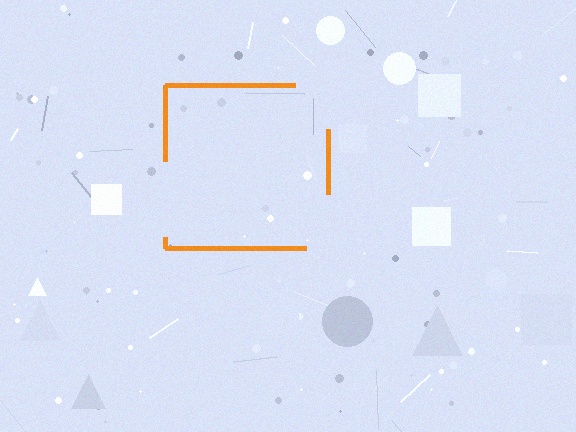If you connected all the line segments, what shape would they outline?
They would outline a square.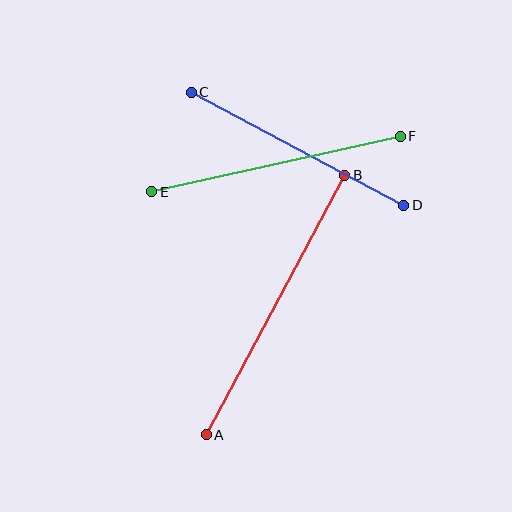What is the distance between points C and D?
The distance is approximately 241 pixels.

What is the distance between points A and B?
The distance is approximately 294 pixels.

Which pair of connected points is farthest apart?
Points A and B are farthest apart.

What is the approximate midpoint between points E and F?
The midpoint is at approximately (276, 164) pixels.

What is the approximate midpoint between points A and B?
The midpoint is at approximately (276, 305) pixels.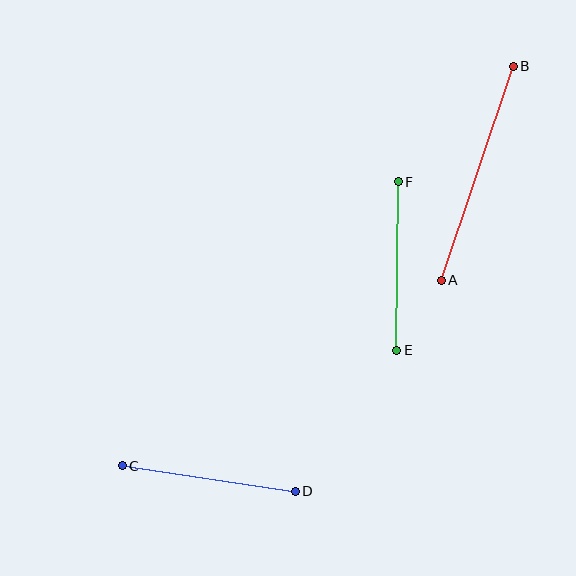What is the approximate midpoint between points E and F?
The midpoint is at approximately (398, 266) pixels.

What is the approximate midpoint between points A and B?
The midpoint is at approximately (477, 173) pixels.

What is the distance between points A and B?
The distance is approximately 226 pixels.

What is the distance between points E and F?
The distance is approximately 169 pixels.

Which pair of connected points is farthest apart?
Points A and B are farthest apart.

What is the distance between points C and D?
The distance is approximately 175 pixels.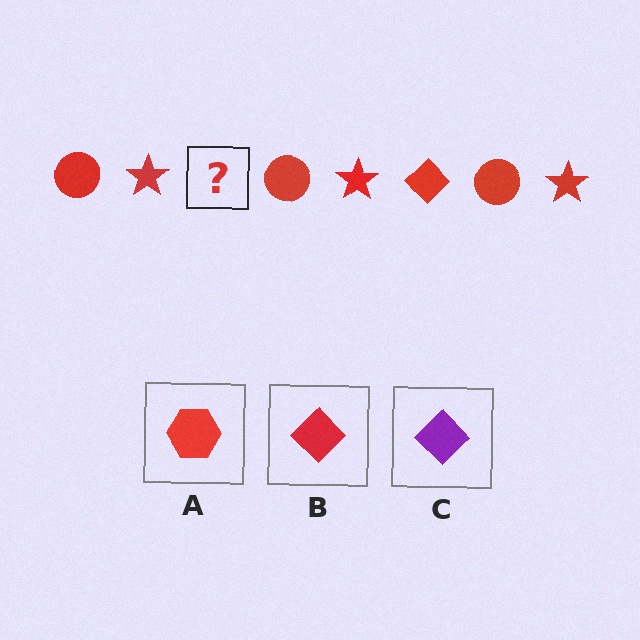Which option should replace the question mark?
Option B.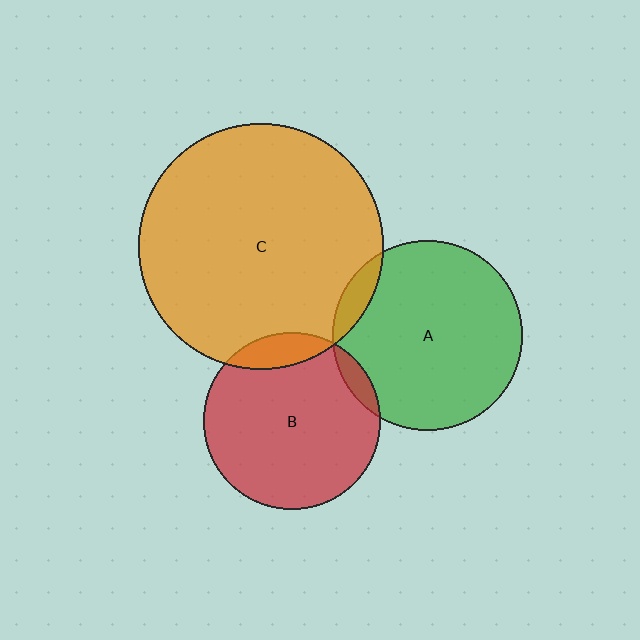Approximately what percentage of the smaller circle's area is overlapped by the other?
Approximately 5%.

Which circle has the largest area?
Circle C (orange).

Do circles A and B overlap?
Yes.